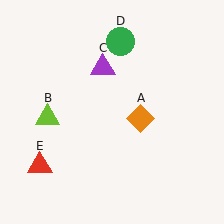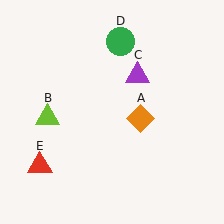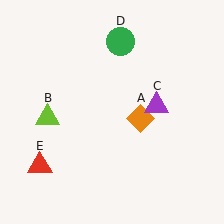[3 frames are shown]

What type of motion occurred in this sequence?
The purple triangle (object C) rotated clockwise around the center of the scene.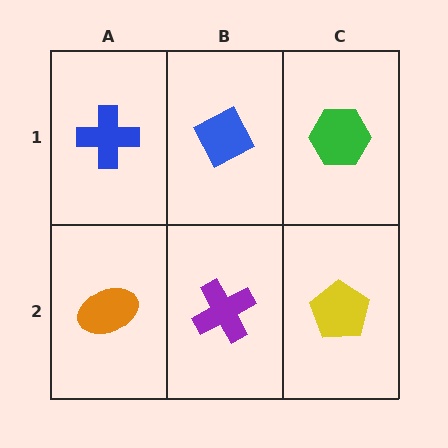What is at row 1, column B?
A blue diamond.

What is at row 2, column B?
A purple cross.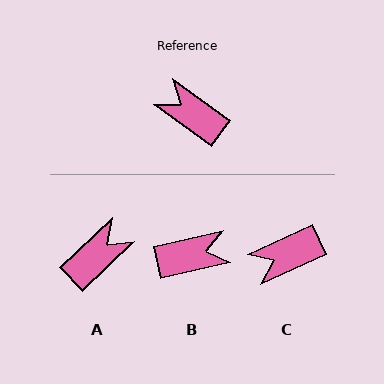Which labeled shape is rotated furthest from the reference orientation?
B, about 132 degrees away.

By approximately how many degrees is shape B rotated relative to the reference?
Approximately 132 degrees clockwise.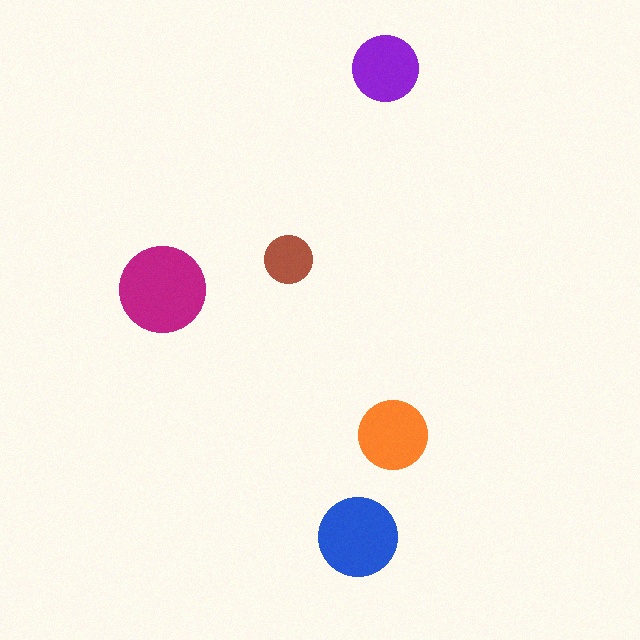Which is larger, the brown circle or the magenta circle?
The magenta one.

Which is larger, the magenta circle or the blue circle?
The magenta one.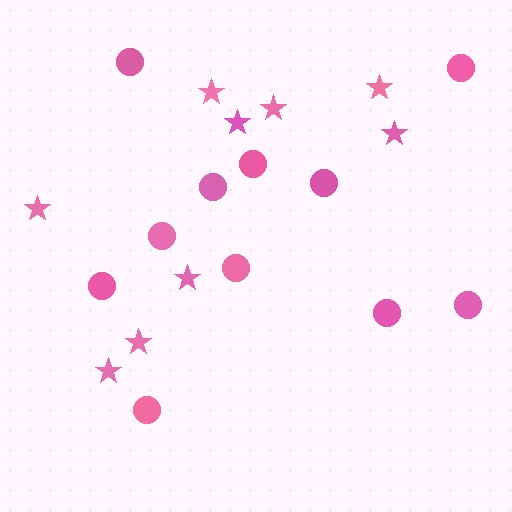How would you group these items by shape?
There are 2 groups: one group of circles (11) and one group of stars (9).